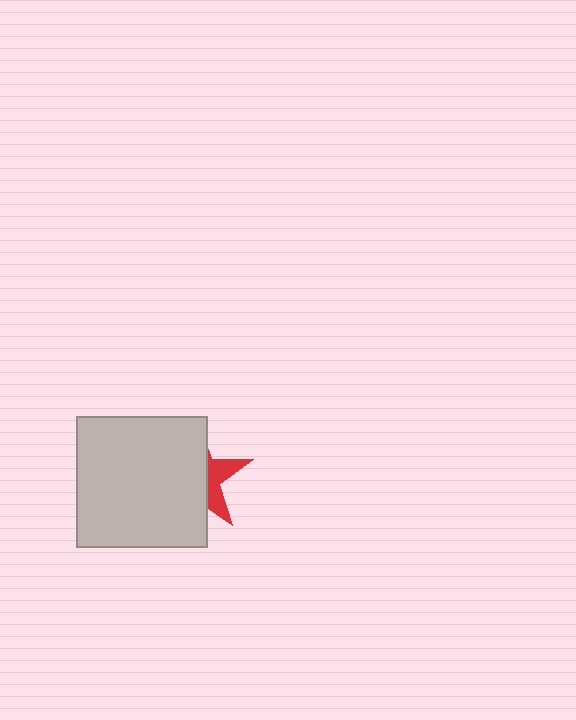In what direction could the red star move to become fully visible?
The red star could move right. That would shift it out from behind the light gray square entirely.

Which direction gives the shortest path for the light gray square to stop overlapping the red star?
Moving left gives the shortest separation.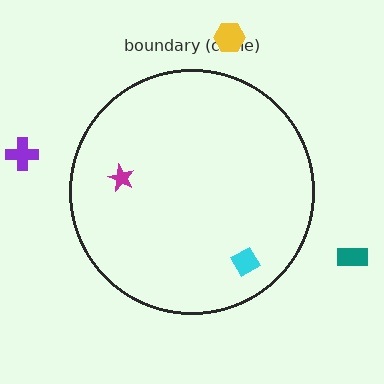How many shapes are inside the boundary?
2 inside, 3 outside.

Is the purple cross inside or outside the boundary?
Outside.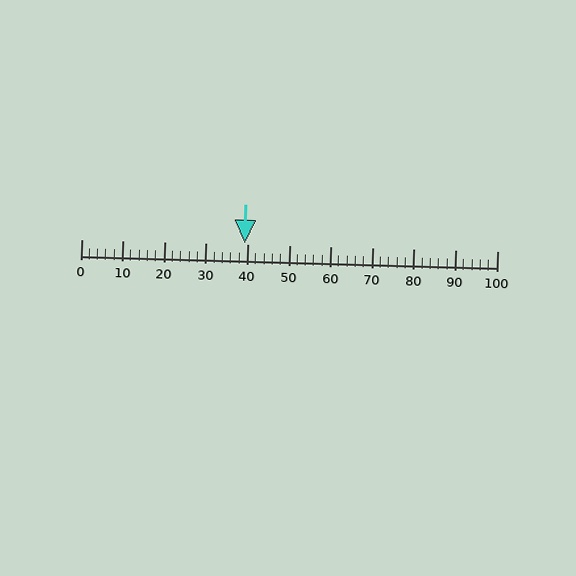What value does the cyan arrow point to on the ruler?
The cyan arrow points to approximately 39.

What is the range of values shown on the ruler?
The ruler shows values from 0 to 100.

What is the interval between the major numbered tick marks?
The major tick marks are spaced 10 units apart.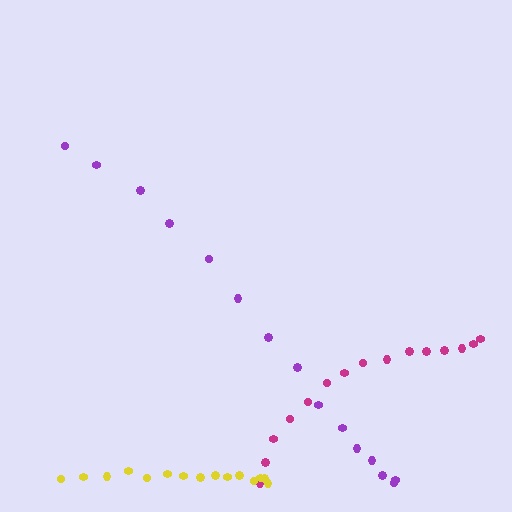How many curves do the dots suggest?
There are 3 distinct paths.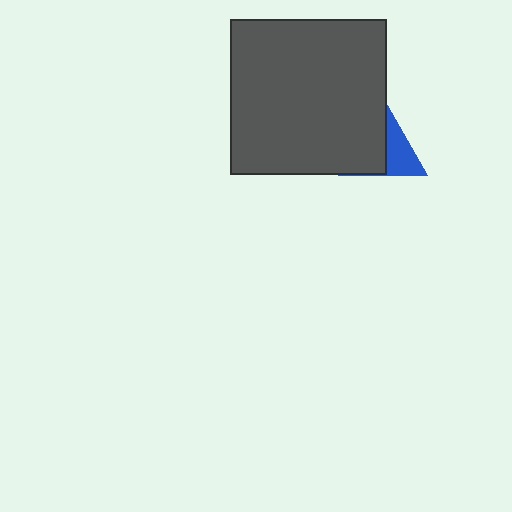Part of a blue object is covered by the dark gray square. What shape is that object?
It is a triangle.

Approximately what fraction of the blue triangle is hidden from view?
Roughly 59% of the blue triangle is hidden behind the dark gray square.